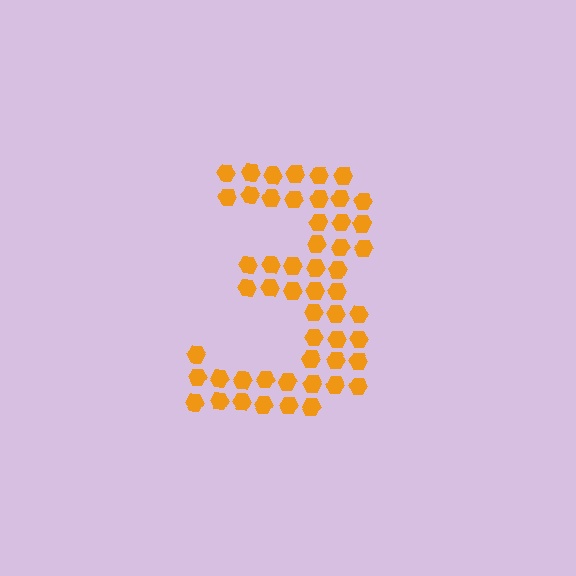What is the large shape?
The large shape is the digit 3.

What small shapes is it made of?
It is made of small hexagons.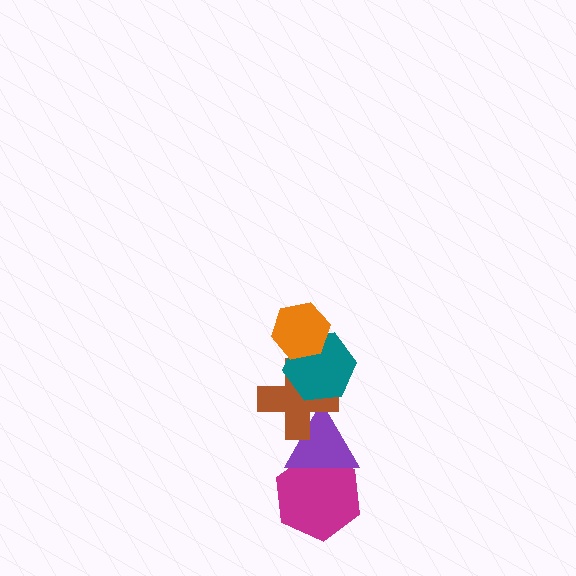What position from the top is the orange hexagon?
The orange hexagon is 1st from the top.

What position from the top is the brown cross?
The brown cross is 3rd from the top.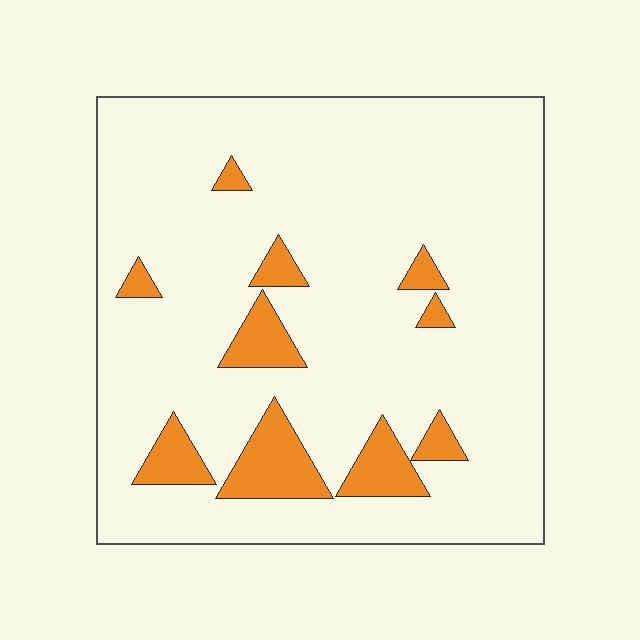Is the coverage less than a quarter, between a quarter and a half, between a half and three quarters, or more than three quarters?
Less than a quarter.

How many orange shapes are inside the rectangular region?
10.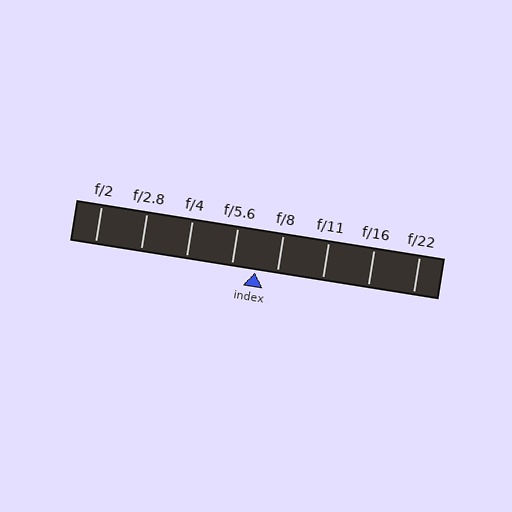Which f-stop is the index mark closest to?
The index mark is closest to f/8.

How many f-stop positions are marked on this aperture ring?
There are 8 f-stop positions marked.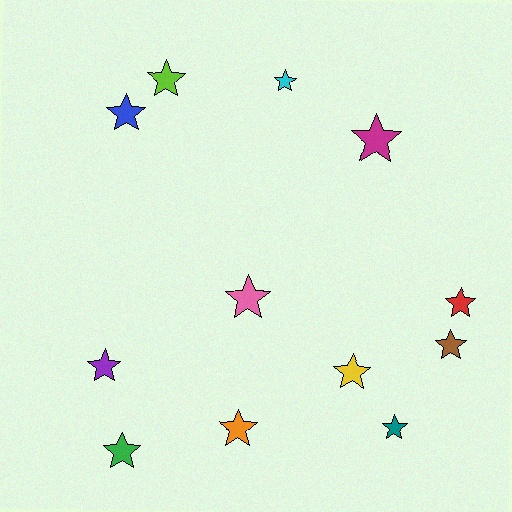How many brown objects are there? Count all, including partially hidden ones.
There is 1 brown object.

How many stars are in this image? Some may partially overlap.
There are 12 stars.